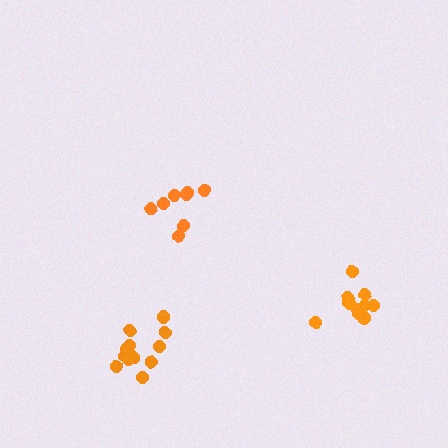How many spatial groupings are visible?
There are 3 spatial groupings.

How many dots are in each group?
Group 1: 8 dots, Group 2: 11 dots, Group 3: 13 dots (32 total).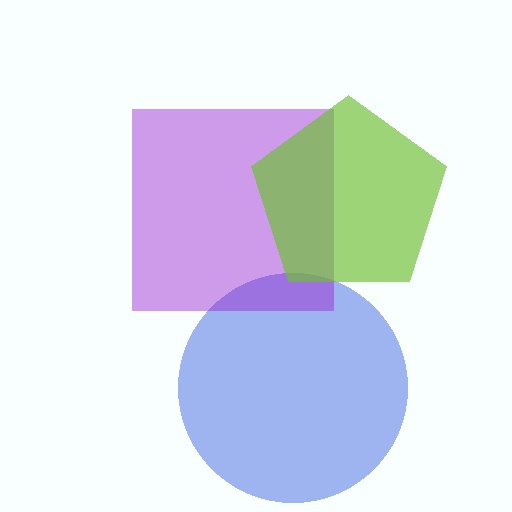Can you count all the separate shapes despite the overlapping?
Yes, there are 3 separate shapes.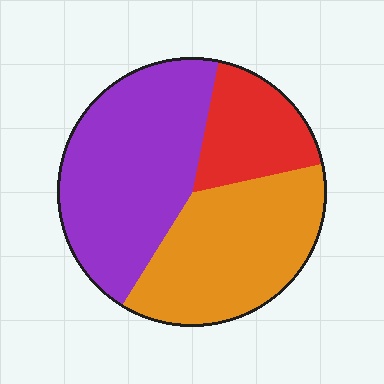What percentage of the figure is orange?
Orange takes up about three eighths (3/8) of the figure.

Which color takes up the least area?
Red, at roughly 20%.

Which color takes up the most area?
Purple, at roughly 45%.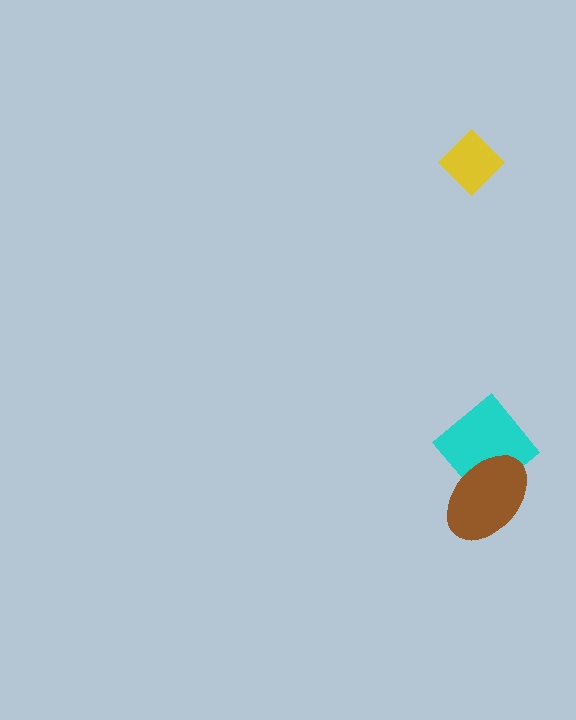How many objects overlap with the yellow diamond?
0 objects overlap with the yellow diamond.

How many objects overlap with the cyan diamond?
1 object overlaps with the cyan diamond.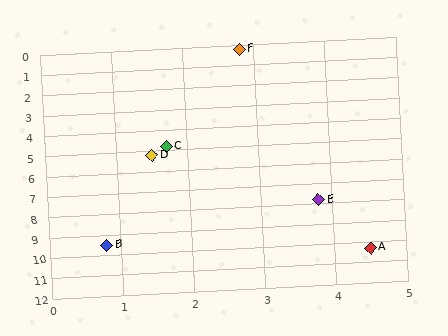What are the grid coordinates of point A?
Point A is at approximately (4.5, 10.3).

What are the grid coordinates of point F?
Point F is at approximately (2.8, 0.2).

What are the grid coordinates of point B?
Point B is at approximately (0.8, 9.5).